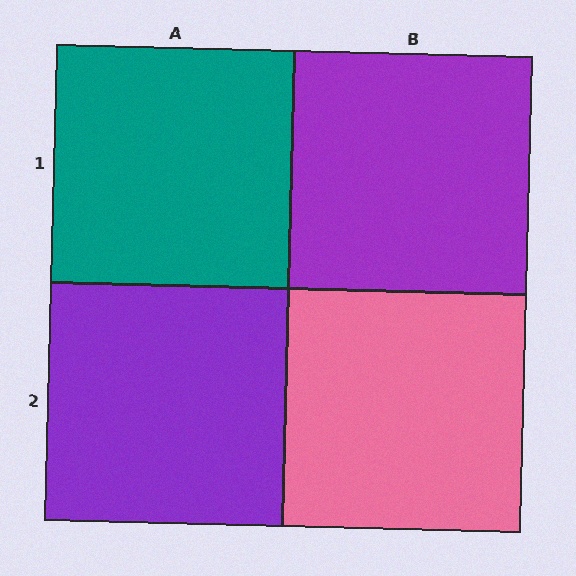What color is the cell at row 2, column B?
Pink.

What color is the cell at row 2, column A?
Purple.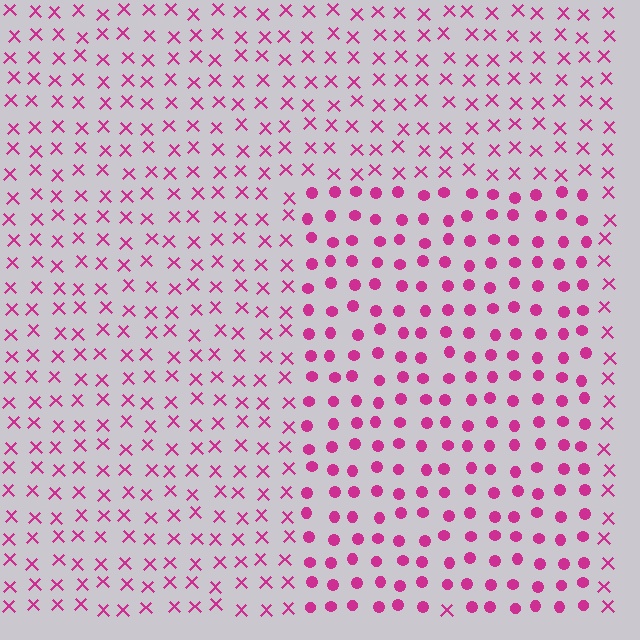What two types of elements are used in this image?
The image uses circles inside the rectangle region and X marks outside it.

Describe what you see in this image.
The image is filled with small magenta elements arranged in a uniform grid. A rectangle-shaped region contains circles, while the surrounding area contains X marks. The boundary is defined purely by the change in element shape.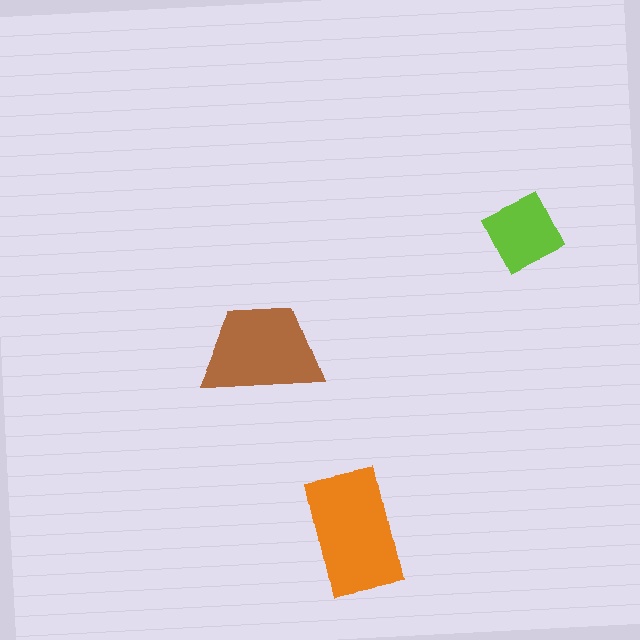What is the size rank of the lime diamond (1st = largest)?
3rd.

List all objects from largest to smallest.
The orange rectangle, the brown trapezoid, the lime diamond.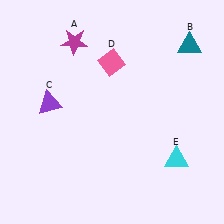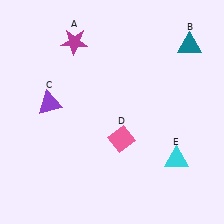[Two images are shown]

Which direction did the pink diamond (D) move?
The pink diamond (D) moved down.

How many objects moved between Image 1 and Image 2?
1 object moved between the two images.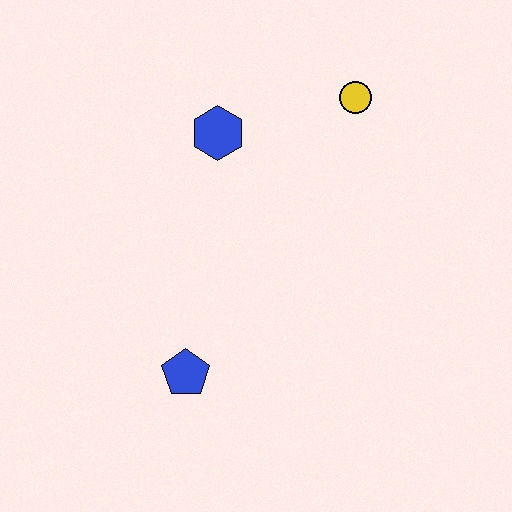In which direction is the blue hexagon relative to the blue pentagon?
The blue hexagon is above the blue pentagon.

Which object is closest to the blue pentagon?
The blue hexagon is closest to the blue pentagon.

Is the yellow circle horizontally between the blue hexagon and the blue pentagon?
No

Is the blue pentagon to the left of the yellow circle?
Yes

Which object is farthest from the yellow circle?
The blue pentagon is farthest from the yellow circle.